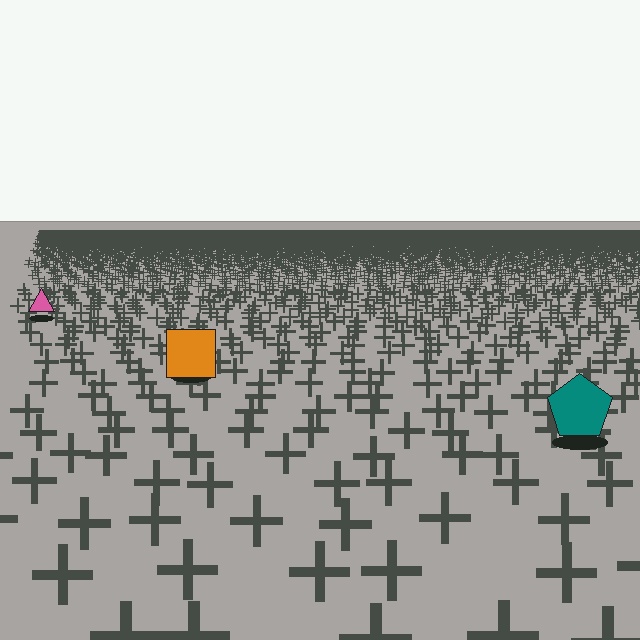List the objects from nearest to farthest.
From nearest to farthest: the teal pentagon, the orange square, the pink triangle.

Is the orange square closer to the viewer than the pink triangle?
Yes. The orange square is closer — you can tell from the texture gradient: the ground texture is coarser near it.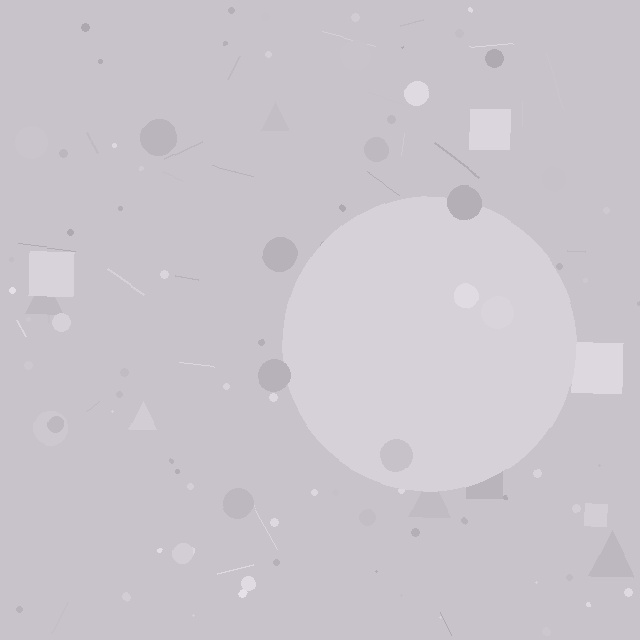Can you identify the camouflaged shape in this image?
The camouflaged shape is a circle.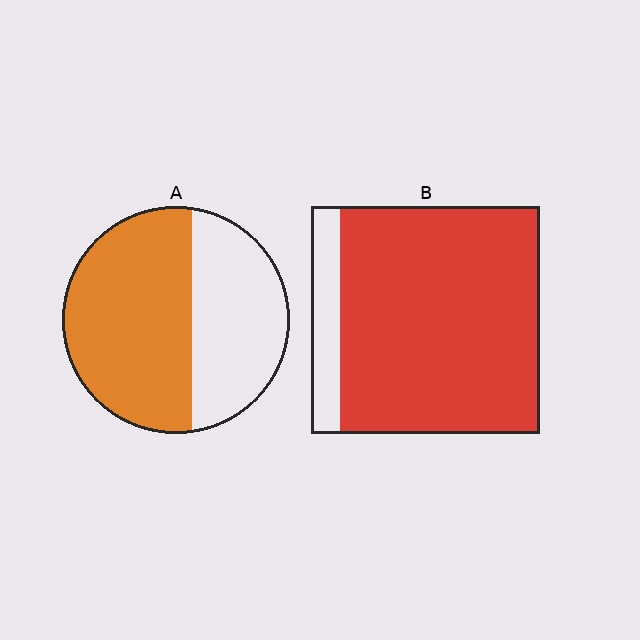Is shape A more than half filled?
Yes.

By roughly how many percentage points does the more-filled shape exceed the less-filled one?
By roughly 30 percentage points (B over A).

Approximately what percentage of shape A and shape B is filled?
A is approximately 60% and B is approximately 85%.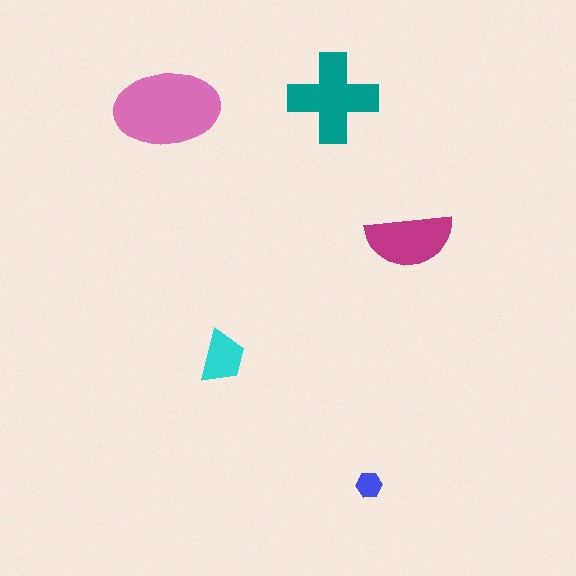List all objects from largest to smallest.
The pink ellipse, the teal cross, the magenta semicircle, the cyan trapezoid, the blue hexagon.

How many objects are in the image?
There are 5 objects in the image.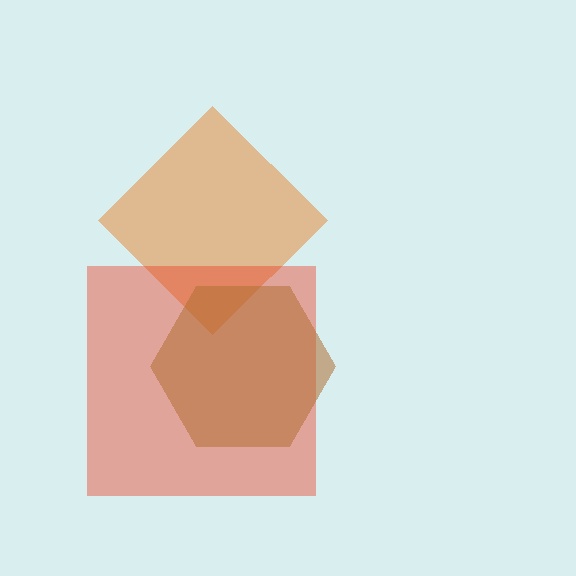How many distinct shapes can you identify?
There are 3 distinct shapes: an orange diamond, a red square, a brown hexagon.